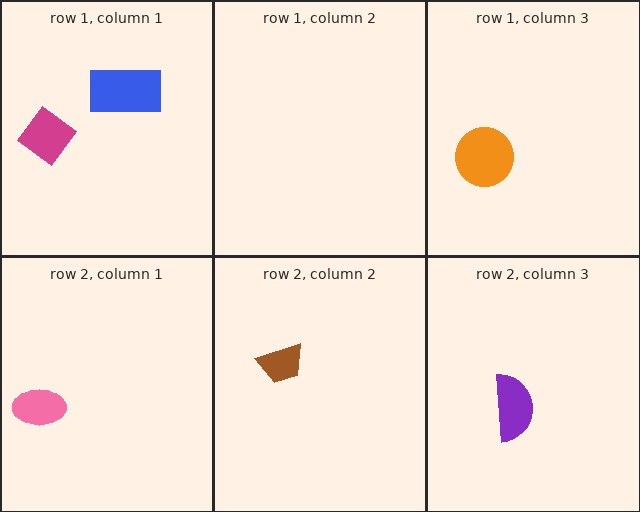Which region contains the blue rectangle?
The row 1, column 1 region.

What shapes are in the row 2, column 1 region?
The pink ellipse.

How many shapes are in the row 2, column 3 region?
1.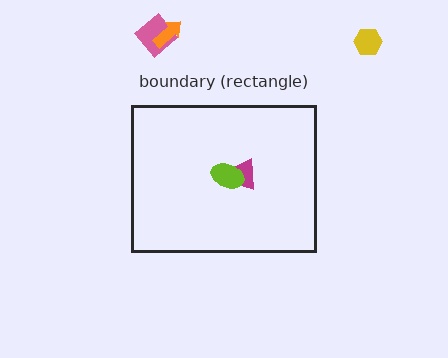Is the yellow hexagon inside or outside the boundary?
Outside.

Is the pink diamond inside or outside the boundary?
Outside.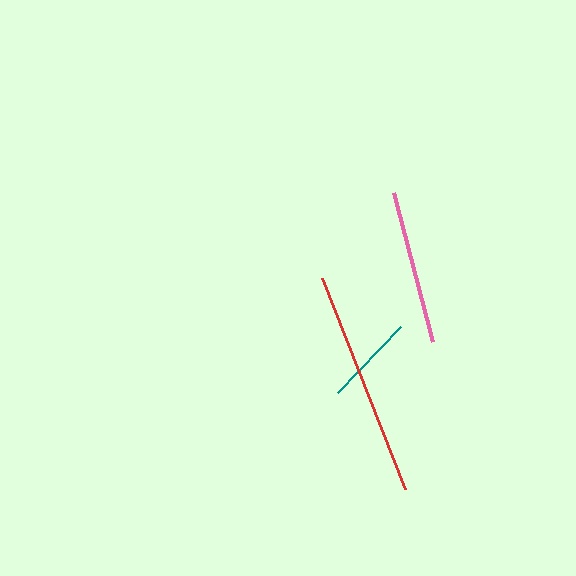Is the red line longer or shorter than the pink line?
The red line is longer than the pink line.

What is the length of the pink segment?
The pink segment is approximately 153 pixels long.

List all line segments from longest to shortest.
From longest to shortest: red, pink, teal.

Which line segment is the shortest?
The teal line is the shortest at approximately 91 pixels.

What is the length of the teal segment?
The teal segment is approximately 91 pixels long.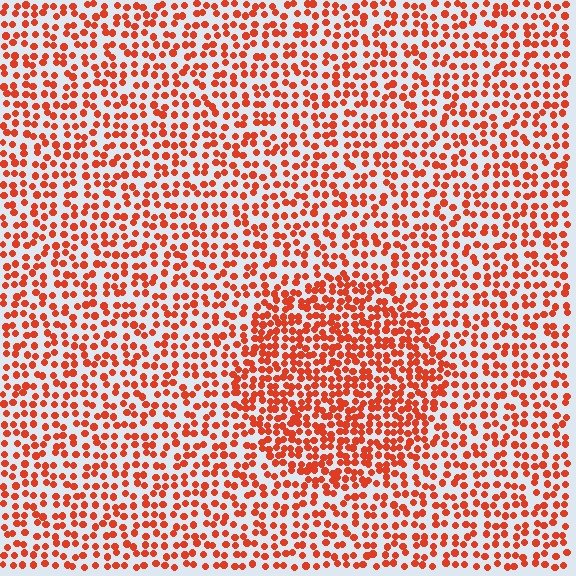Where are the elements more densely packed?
The elements are more densely packed inside the circle boundary.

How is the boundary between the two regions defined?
The boundary is defined by a change in element density (approximately 1.6x ratio). All elements are the same color, size, and shape.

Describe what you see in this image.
The image contains small red elements arranged at two different densities. A circle-shaped region is visible where the elements are more densely packed than the surrounding area.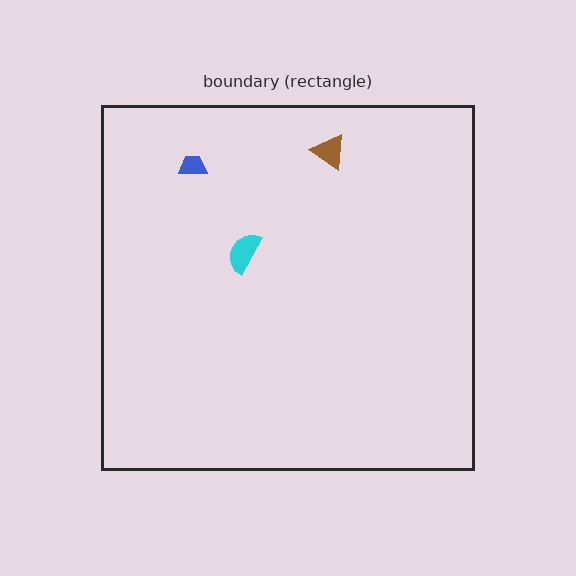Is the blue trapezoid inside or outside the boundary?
Inside.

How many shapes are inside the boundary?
3 inside, 0 outside.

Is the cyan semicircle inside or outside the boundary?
Inside.